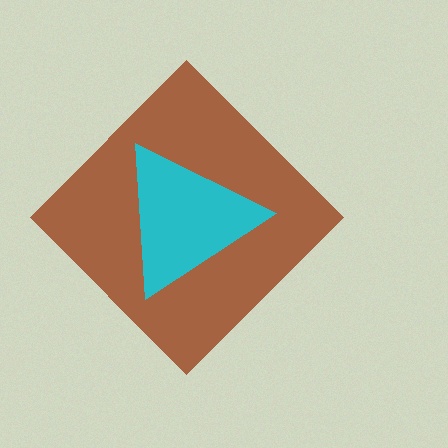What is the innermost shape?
The cyan triangle.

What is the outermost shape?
The brown diamond.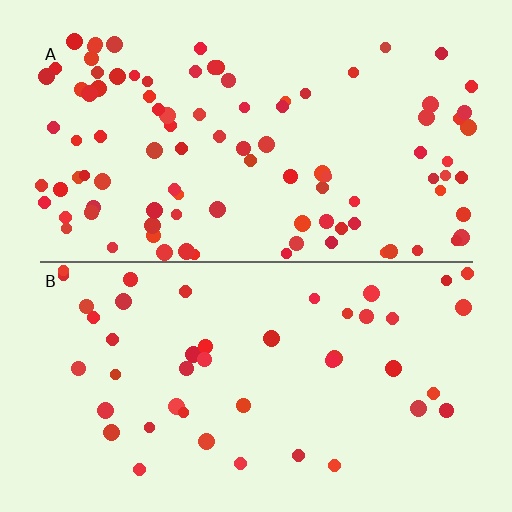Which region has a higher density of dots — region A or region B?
A (the top).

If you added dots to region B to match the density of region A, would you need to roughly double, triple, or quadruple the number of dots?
Approximately double.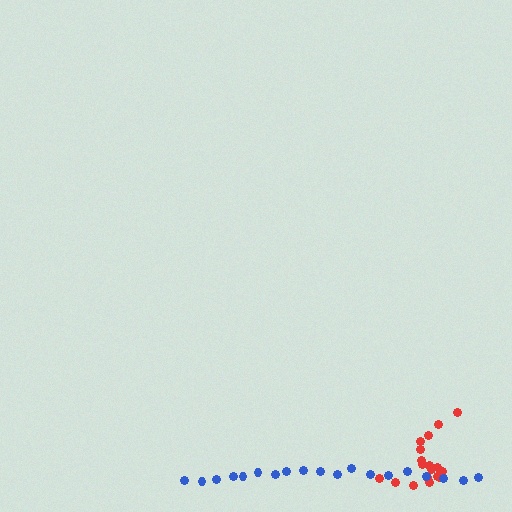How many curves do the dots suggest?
There are 2 distinct paths.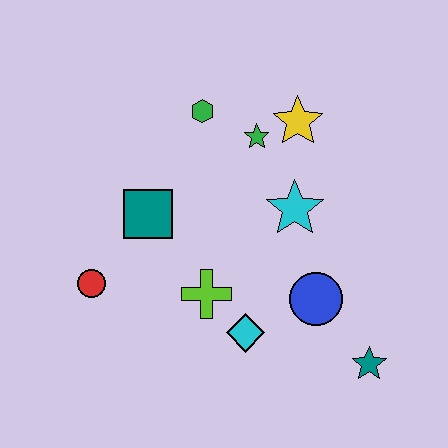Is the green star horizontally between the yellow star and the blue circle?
No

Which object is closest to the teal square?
The red circle is closest to the teal square.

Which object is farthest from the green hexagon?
The teal star is farthest from the green hexagon.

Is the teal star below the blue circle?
Yes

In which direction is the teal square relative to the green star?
The teal square is to the left of the green star.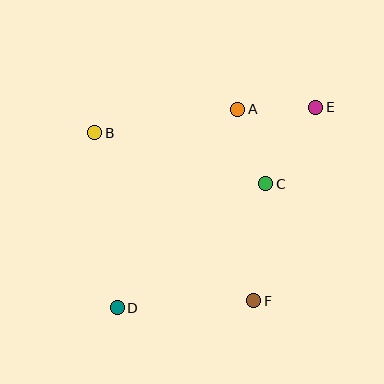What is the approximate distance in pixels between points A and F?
The distance between A and F is approximately 192 pixels.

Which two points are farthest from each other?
Points D and E are farthest from each other.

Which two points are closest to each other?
Points A and E are closest to each other.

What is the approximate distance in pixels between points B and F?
The distance between B and F is approximately 231 pixels.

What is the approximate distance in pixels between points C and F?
The distance between C and F is approximately 117 pixels.